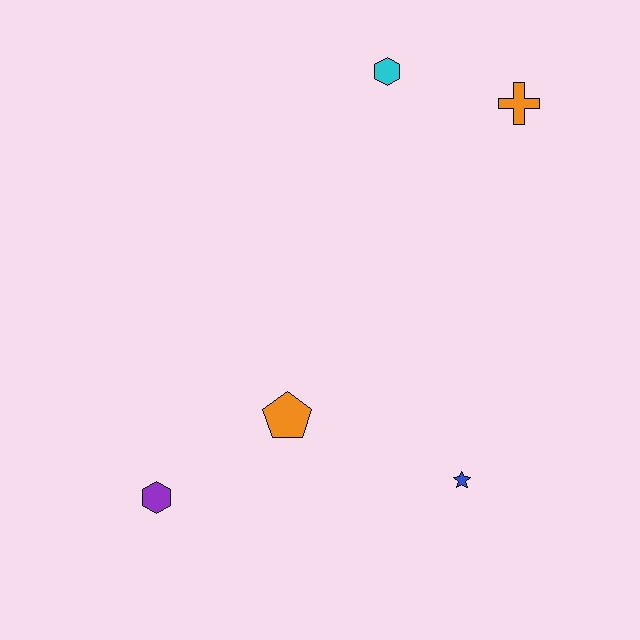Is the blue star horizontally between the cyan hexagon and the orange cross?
Yes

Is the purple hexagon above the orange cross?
No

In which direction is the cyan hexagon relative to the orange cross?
The cyan hexagon is to the left of the orange cross.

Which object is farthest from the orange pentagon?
The orange cross is farthest from the orange pentagon.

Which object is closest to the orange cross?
The cyan hexagon is closest to the orange cross.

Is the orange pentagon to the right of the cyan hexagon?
No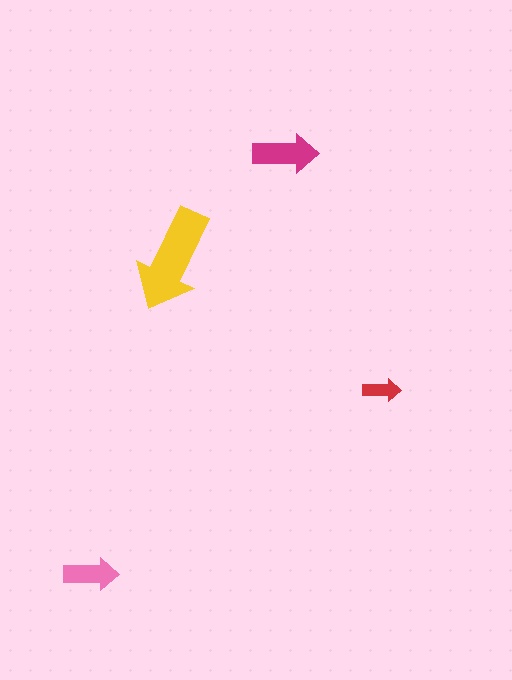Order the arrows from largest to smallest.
the yellow one, the magenta one, the pink one, the red one.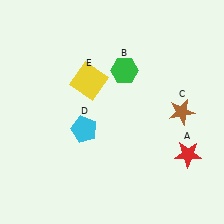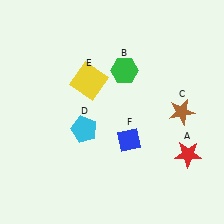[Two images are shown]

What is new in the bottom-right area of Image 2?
A blue diamond (F) was added in the bottom-right area of Image 2.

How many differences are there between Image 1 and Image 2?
There is 1 difference between the two images.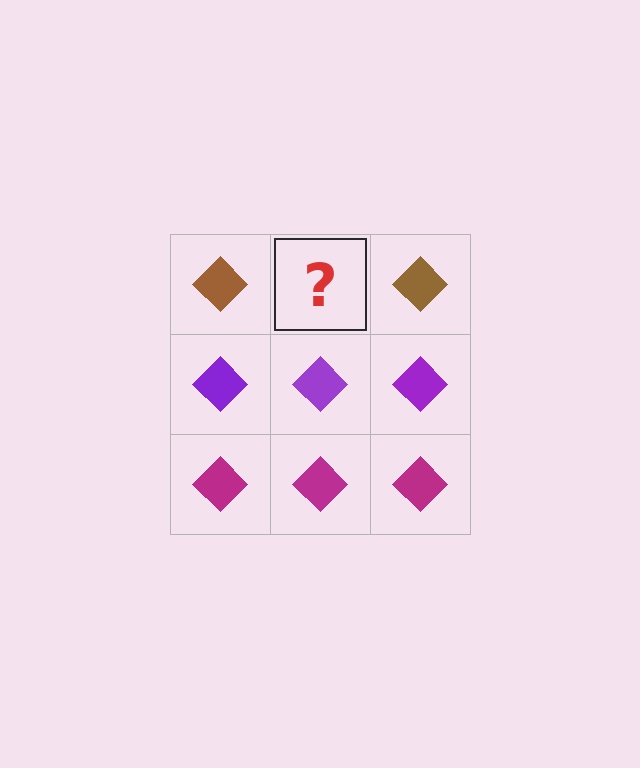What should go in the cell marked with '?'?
The missing cell should contain a brown diamond.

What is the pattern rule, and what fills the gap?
The rule is that each row has a consistent color. The gap should be filled with a brown diamond.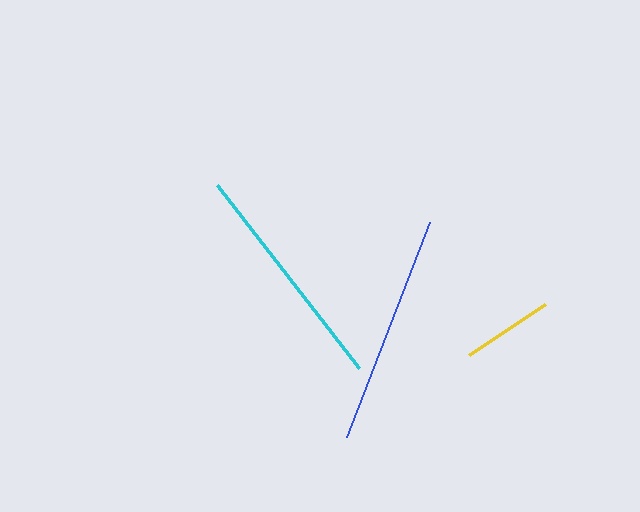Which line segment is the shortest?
The yellow line is the shortest at approximately 91 pixels.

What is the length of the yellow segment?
The yellow segment is approximately 91 pixels long.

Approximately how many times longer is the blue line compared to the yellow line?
The blue line is approximately 2.5 times the length of the yellow line.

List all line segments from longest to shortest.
From longest to shortest: cyan, blue, yellow.